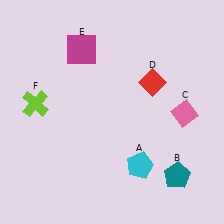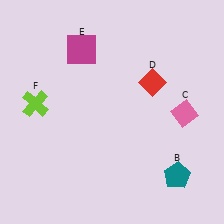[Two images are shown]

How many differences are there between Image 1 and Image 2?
There is 1 difference between the two images.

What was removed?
The cyan pentagon (A) was removed in Image 2.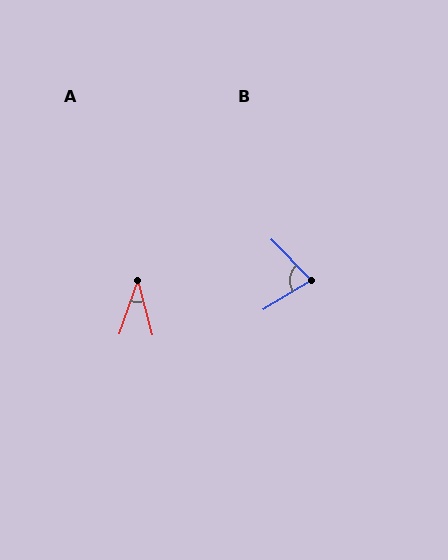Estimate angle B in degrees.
Approximately 76 degrees.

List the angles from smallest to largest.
A (34°), B (76°).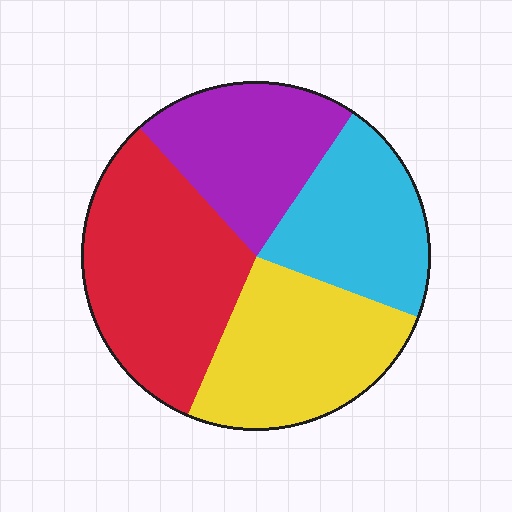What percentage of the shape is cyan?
Cyan takes up about one fifth (1/5) of the shape.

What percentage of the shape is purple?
Purple covers about 20% of the shape.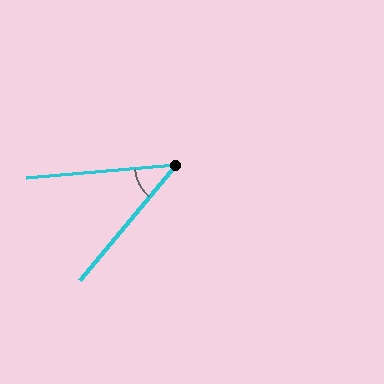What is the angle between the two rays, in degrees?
Approximately 45 degrees.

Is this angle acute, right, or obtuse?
It is acute.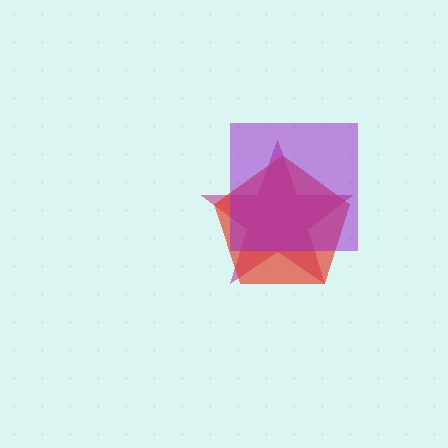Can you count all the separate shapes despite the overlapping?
Yes, there are 3 separate shapes.